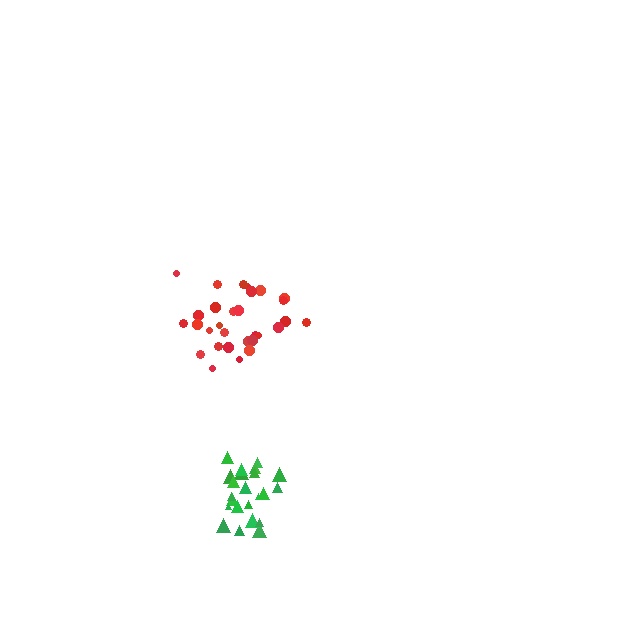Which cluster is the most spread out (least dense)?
Red.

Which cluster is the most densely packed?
Green.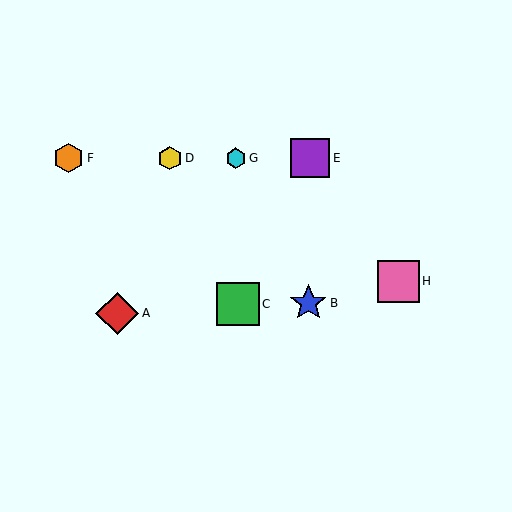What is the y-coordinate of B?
Object B is at y≈303.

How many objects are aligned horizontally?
4 objects (D, E, F, G) are aligned horizontally.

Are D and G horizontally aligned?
Yes, both are at y≈158.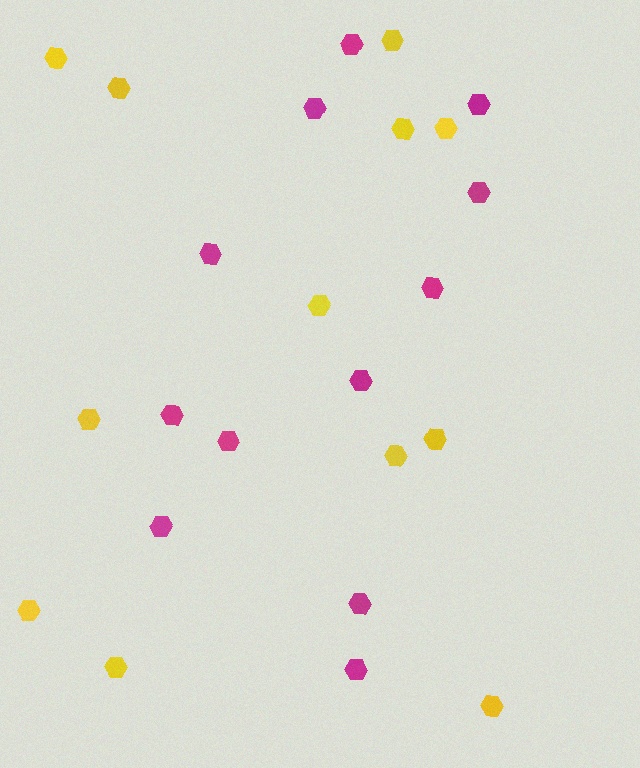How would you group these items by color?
There are 2 groups: one group of yellow hexagons (12) and one group of magenta hexagons (12).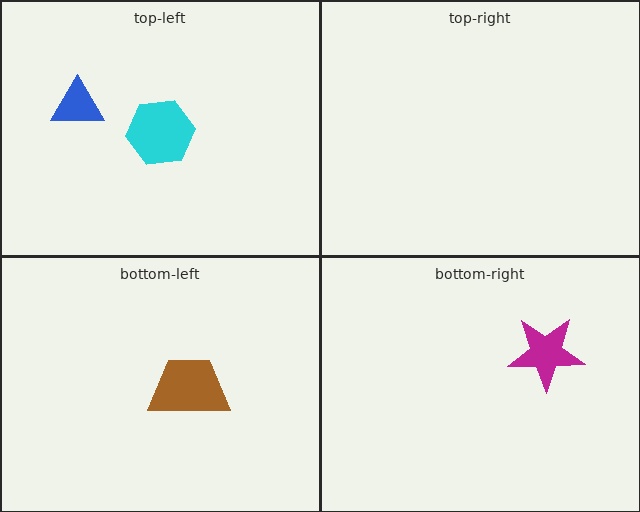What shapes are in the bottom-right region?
The magenta star.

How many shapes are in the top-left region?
2.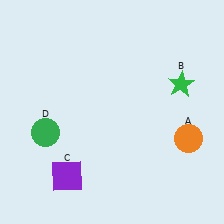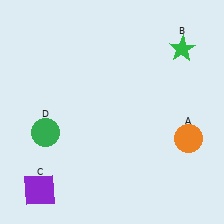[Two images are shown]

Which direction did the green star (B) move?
The green star (B) moved up.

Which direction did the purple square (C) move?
The purple square (C) moved left.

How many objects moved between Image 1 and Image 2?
2 objects moved between the two images.